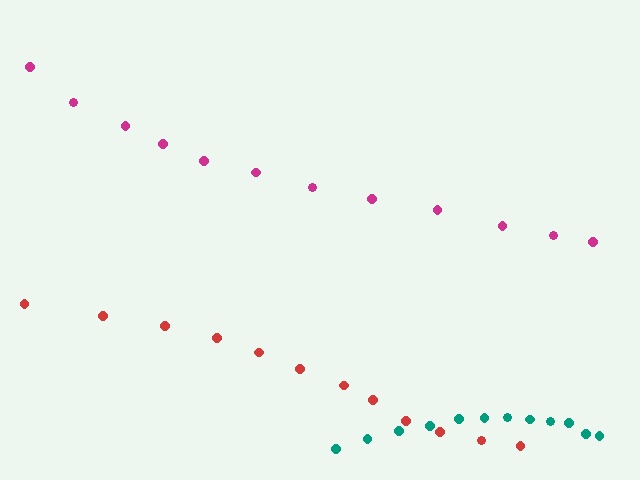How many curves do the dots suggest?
There are 3 distinct paths.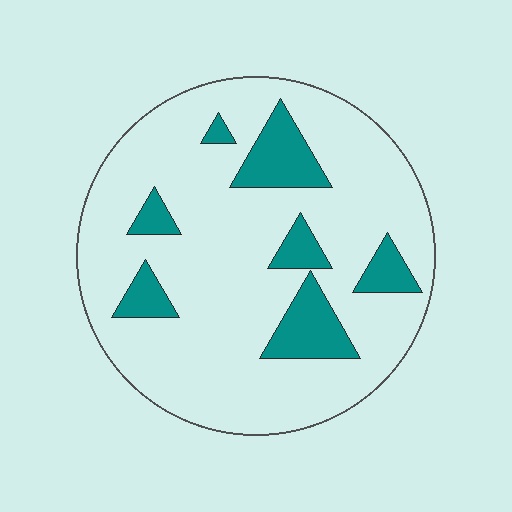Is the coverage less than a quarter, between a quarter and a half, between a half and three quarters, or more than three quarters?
Less than a quarter.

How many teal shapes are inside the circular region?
7.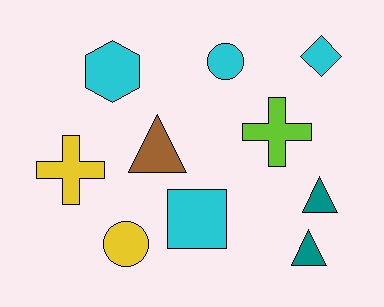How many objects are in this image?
There are 10 objects.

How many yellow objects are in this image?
There are 2 yellow objects.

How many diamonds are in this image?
There is 1 diamond.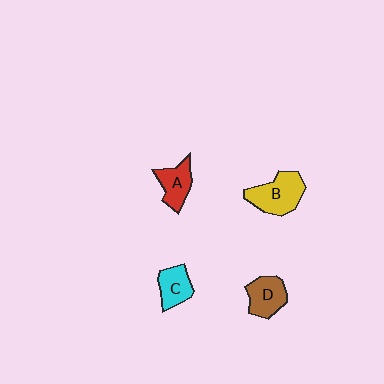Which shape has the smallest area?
Shape C (cyan).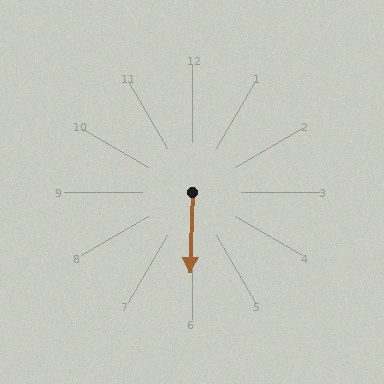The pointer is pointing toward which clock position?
Roughly 6 o'clock.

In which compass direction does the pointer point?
South.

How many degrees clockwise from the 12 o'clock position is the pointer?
Approximately 181 degrees.